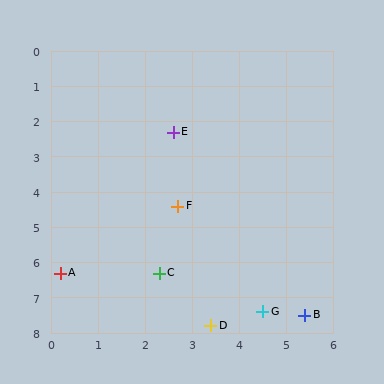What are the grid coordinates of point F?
Point F is at approximately (2.7, 4.4).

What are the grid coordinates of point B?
Point B is at approximately (5.4, 7.5).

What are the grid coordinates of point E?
Point E is at approximately (2.6, 2.3).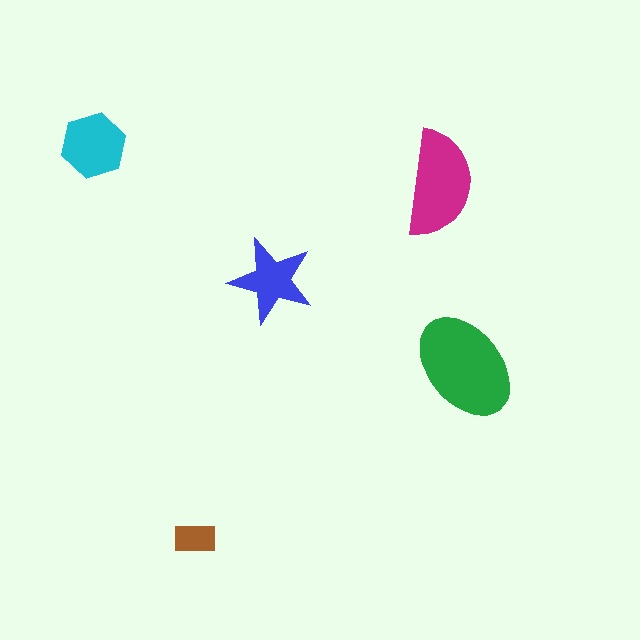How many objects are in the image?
There are 5 objects in the image.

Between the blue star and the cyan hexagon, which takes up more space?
The cyan hexagon.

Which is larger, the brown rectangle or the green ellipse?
The green ellipse.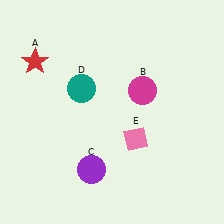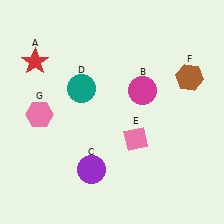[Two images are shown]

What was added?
A brown hexagon (F), a pink hexagon (G) were added in Image 2.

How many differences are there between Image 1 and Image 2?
There are 2 differences between the two images.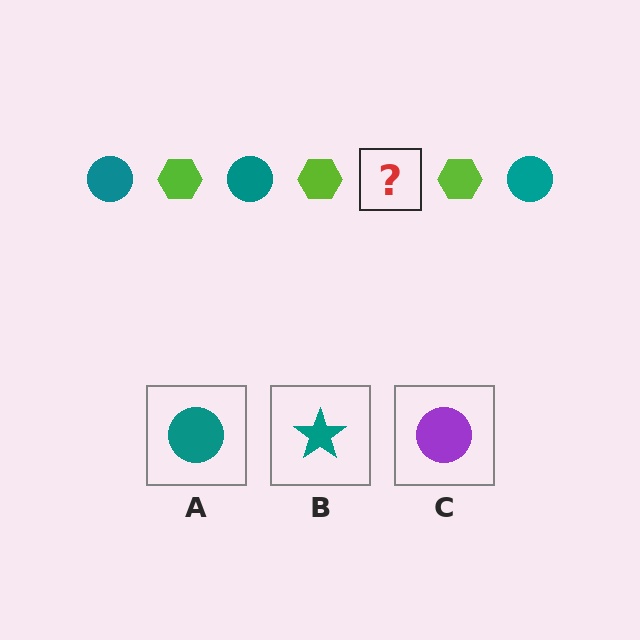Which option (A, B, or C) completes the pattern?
A.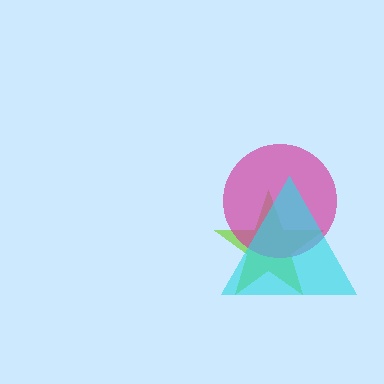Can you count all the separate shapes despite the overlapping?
Yes, there are 3 separate shapes.